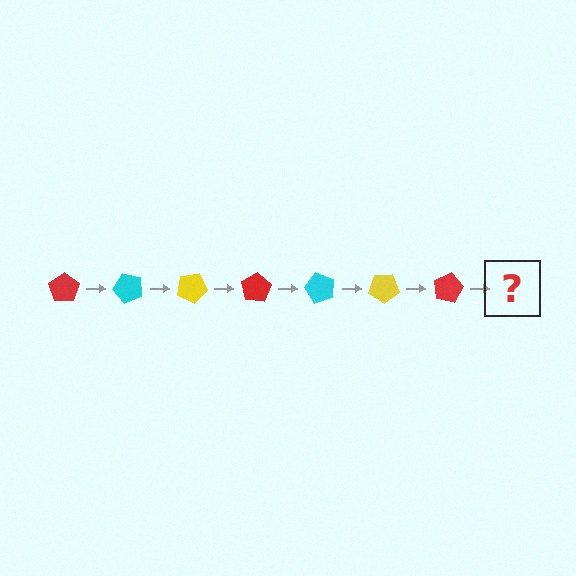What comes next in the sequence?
The next element should be a cyan pentagon, rotated 350 degrees from the start.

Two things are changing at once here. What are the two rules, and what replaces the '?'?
The two rules are that it rotates 50 degrees each step and the color cycles through red, cyan, and yellow. The '?' should be a cyan pentagon, rotated 350 degrees from the start.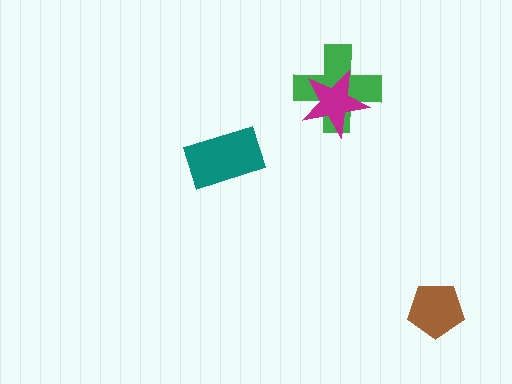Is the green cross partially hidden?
Yes, it is partially covered by another shape.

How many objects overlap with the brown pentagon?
0 objects overlap with the brown pentagon.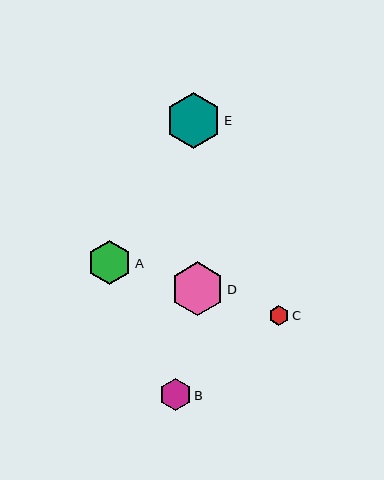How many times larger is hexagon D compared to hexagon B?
Hexagon D is approximately 1.7 times the size of hexagon B.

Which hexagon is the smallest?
Hexagon C is the smallest with a size of approximately 19 pixels.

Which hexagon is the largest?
Hexagon E is the largest with a size of approximately 56 pixels.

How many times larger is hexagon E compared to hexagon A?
Hexagon E is approximately 1.3 times the size of hexagon A.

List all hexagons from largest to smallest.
From largest to smallest: E, D, A, B, C.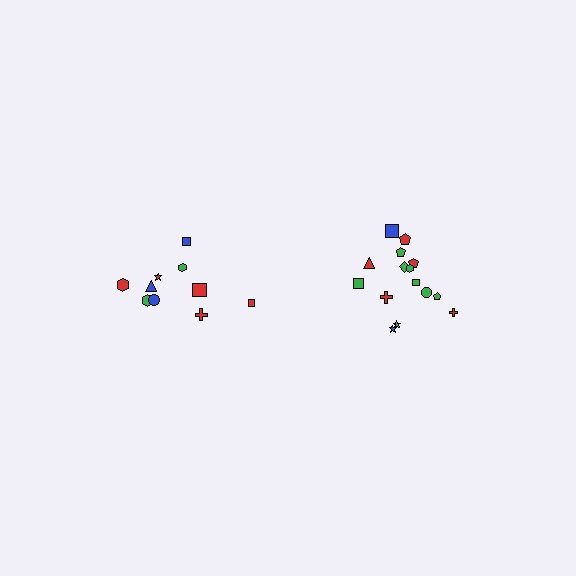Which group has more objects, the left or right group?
The right group.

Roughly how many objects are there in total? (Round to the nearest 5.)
Roughly 25 objects in total.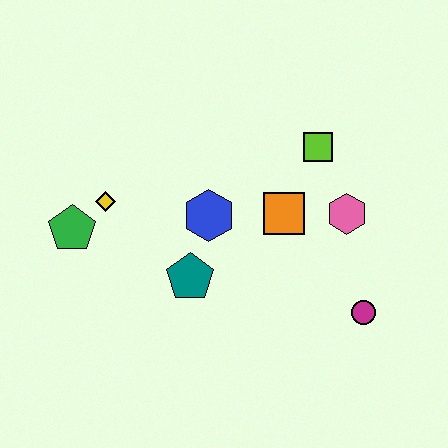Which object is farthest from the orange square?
The green pentagon is farthest from the orange square.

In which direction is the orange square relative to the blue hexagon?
The orange square is to the right of the blue hexagon.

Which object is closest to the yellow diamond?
The green pentagon is closest to the yellow diamond.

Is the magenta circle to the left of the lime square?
No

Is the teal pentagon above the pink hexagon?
No